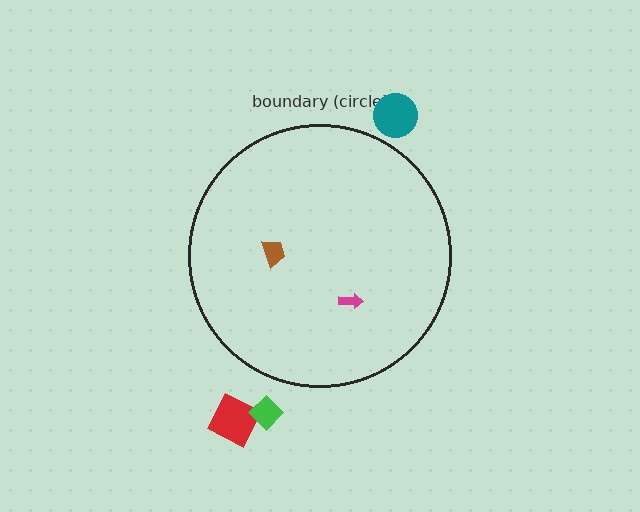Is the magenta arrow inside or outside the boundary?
Inside.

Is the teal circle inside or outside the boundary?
Outside.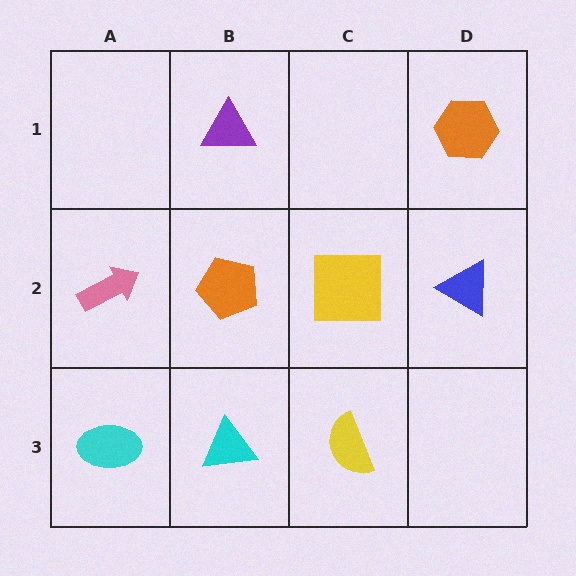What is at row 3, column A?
A cyan ellipse.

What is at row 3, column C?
A yellow semicircle.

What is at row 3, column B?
A cyan triangle.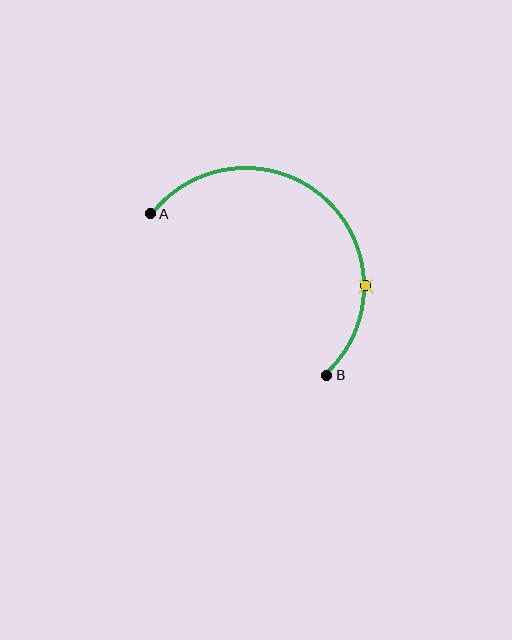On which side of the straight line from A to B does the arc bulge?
The arc bulges above and to the right of the straight line connecting A and B.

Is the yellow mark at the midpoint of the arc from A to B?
No. The yellow mark lies on the arc but is closer to endpoint B. The arc midpoint would be at the point on the curve equidistant along the arc from both A and B.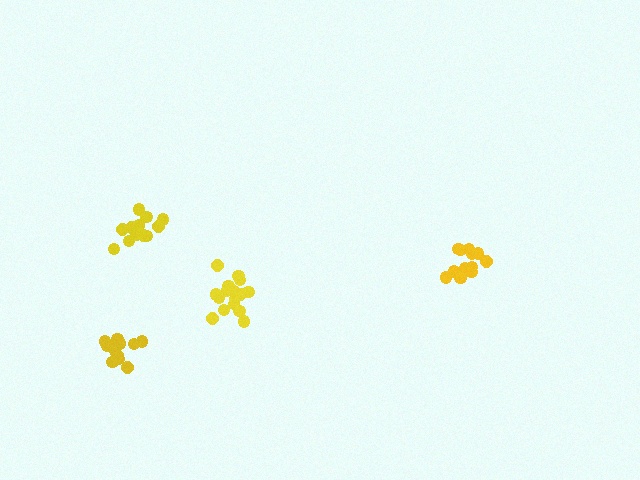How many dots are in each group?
Group 1: 12 dots, Group 2: 11 dots, Group 3: 14 dots, Group 4: 16 dots (53 total).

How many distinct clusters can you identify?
There are 4 distinct clusters.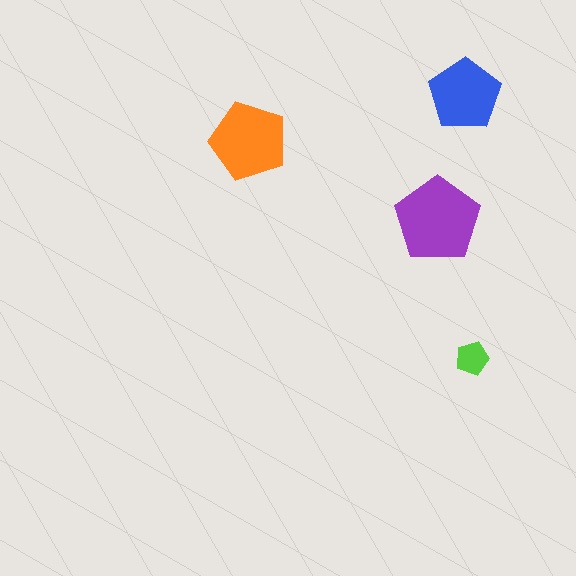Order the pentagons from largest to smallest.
the purple one, the orange one, the blue one, the lime one.